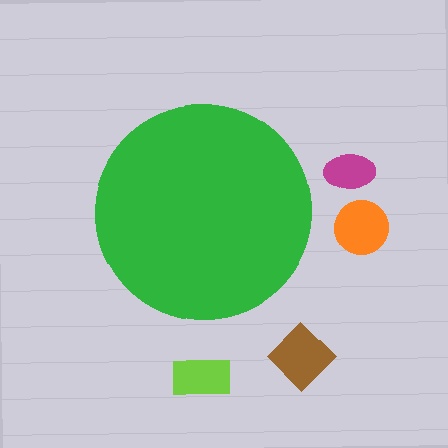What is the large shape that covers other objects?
A green circle.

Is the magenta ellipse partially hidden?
No, the magenta ellipse is fully visible.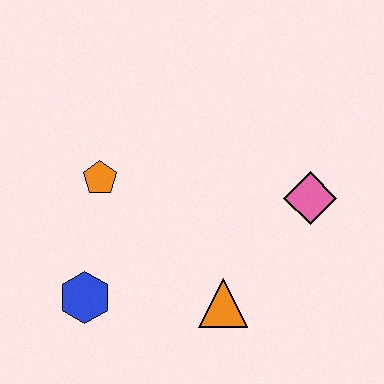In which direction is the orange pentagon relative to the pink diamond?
The orange pentagon is to the left of the pink diamond.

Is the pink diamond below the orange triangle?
No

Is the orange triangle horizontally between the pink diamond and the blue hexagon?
Yes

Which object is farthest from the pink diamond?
The blue hexagon is farthest from the pink diamond.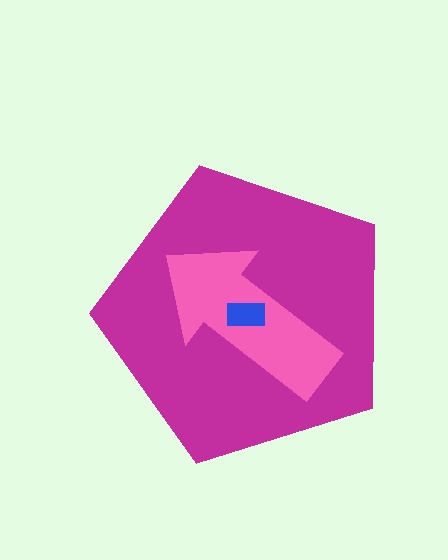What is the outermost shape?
The magenta pentagon.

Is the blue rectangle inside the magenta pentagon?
Yes.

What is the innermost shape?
The blue rectangle.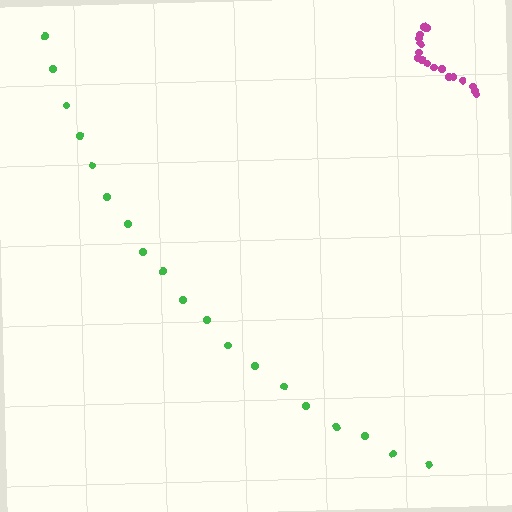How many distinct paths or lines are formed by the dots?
There are 2 distinct paths.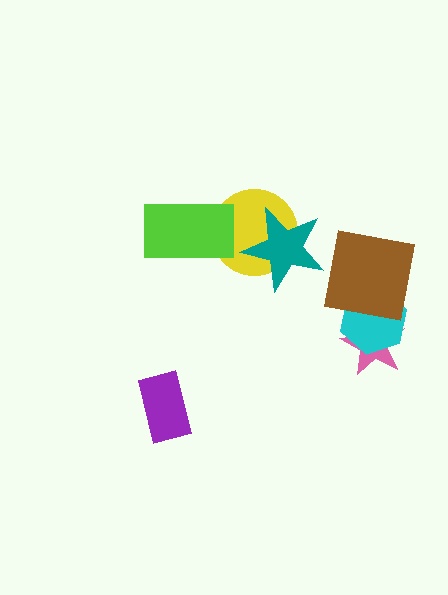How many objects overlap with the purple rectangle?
0 objects overlap with the purple rectangle.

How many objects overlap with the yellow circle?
2 objects overlap with the yellow circle.